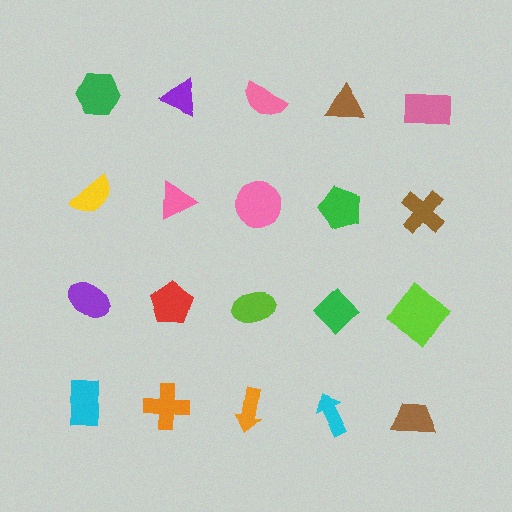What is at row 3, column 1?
A purple ellipse.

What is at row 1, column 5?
A pink rectangle.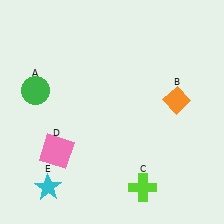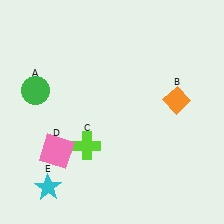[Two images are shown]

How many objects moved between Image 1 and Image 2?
1 object moved between the two images.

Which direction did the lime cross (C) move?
The lime cross (C) moved left.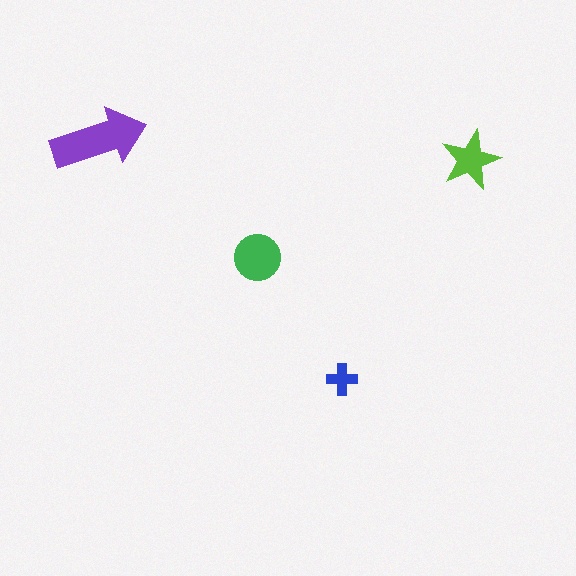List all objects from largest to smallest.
The purple arrow, the green circle, the lime star, the blue cross.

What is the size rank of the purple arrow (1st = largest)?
1st.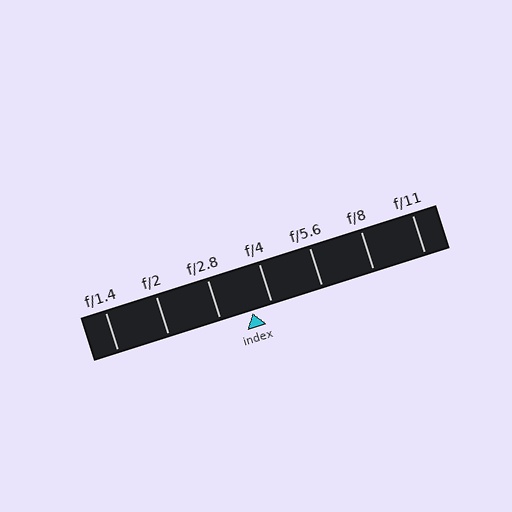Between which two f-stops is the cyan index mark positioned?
The index mark is between f/2.8 and f/4.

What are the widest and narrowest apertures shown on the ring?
The widest aperture shown is f/1.4 and the narrowest is f/11.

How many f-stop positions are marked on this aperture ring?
There are 7 f-stop positions marked.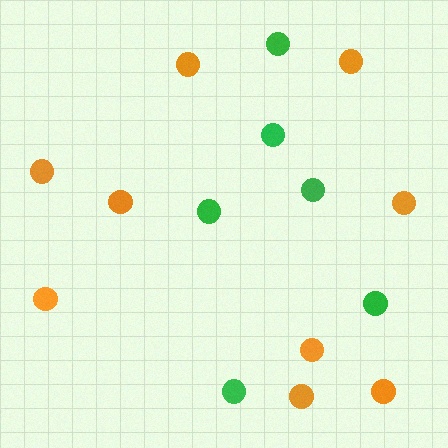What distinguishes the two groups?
There are 2 groups: one group of orange circles (9) and one group of green circles (6).